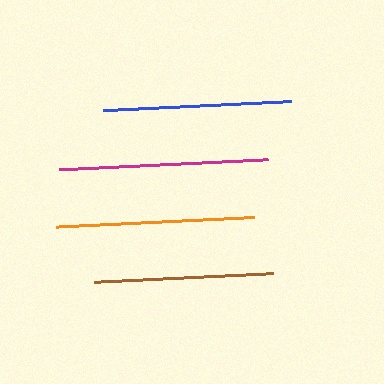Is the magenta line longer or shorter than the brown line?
The magenta line is longer than the brown line.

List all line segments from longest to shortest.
From longest to shortest: magenta, orange, blue, brown.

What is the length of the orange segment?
The orange segment is approximately 199 pixels long.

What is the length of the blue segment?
The blue segment is approximately 189 pixels long.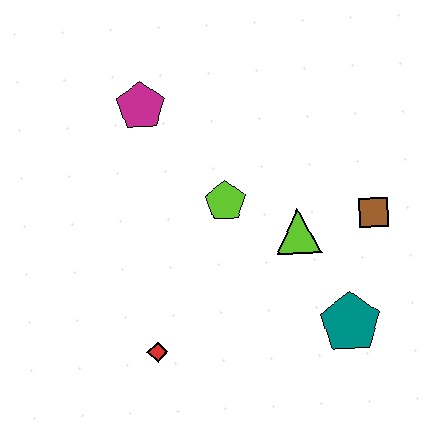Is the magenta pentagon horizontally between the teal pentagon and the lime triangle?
No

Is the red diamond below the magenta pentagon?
Yes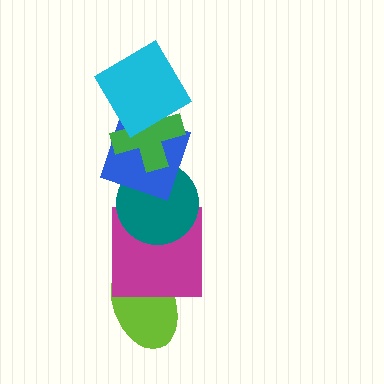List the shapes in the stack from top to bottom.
From top to bottom: the cyan diamond, the green cross, the blue square, the teal circle, the magenta square, the lime ellipse.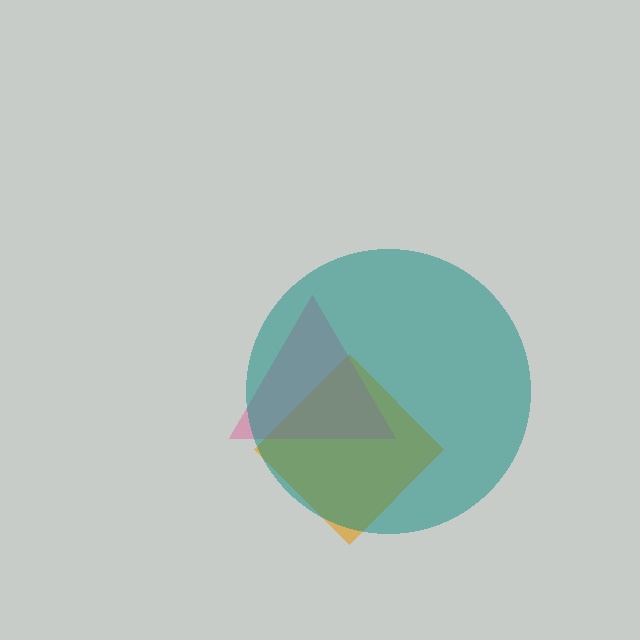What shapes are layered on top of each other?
The layered shapes are: an orange diamond, a pink triangle, a teal circle.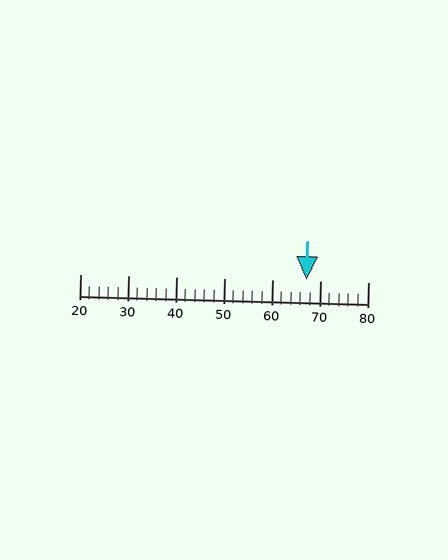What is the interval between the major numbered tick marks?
The major tick marks are spaced 10 units apart.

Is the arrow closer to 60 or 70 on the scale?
The arrow is closer to 70.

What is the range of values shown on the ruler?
The ruler shows values from 20 to 80.